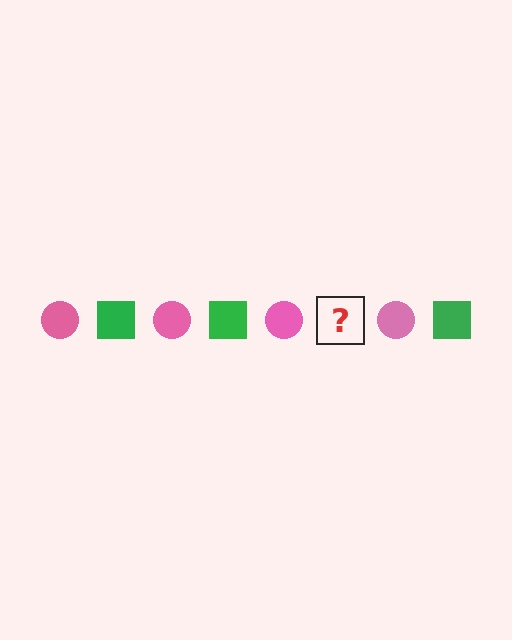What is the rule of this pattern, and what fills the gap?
The rule is that the pattern alternates between pink circle and green square. The gap should be filled with a green square.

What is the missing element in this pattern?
The missing element is a green square.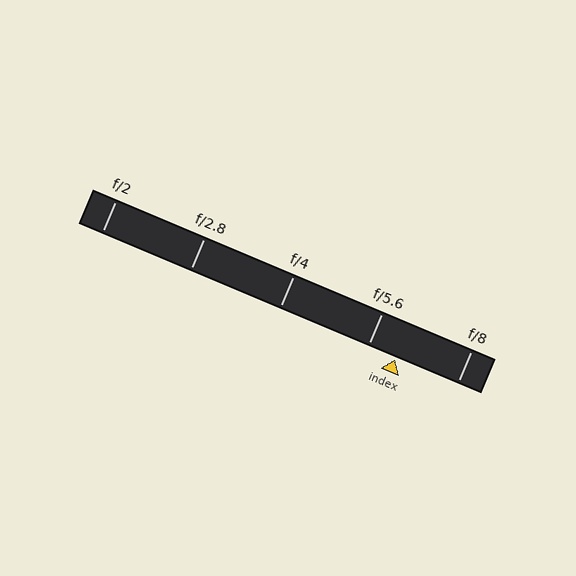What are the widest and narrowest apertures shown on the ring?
The widest aperture shown is f/2 and the narrowest is f/8.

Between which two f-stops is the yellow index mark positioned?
The index mark is between f/5.6 and f/8.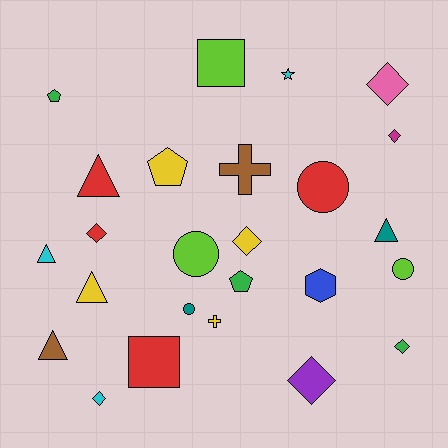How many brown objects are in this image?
There are 2 brown objects.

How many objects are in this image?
There are 25 objects.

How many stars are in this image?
There is 1 star.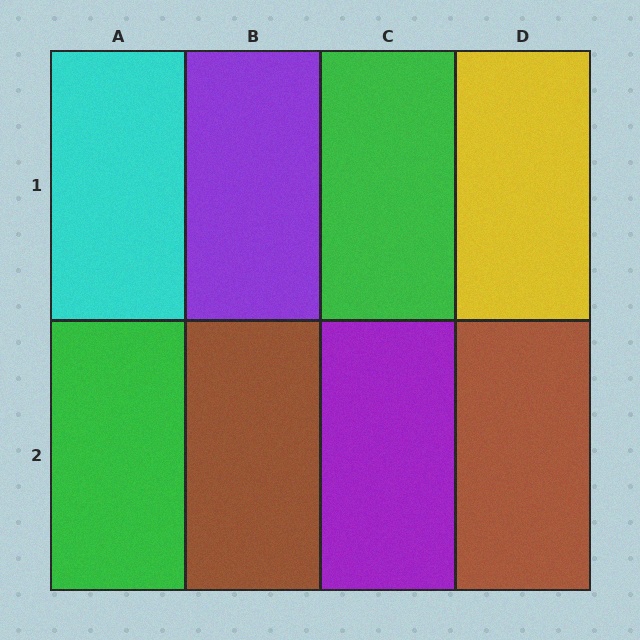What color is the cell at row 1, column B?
Purple.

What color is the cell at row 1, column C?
Green.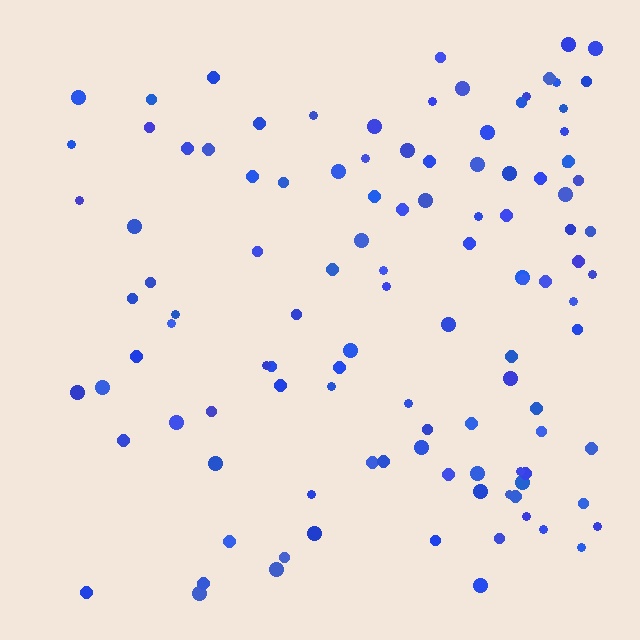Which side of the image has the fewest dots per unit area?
The left.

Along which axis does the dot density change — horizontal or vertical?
Horizontal.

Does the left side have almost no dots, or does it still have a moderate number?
Still a moderate number, just noticeably fewer than the right.